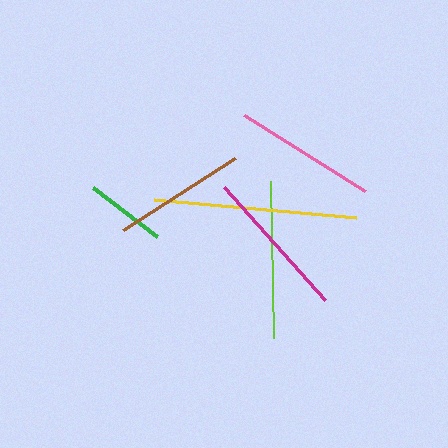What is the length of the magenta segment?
The magenta segment is approximately 152 pixels long.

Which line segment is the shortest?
The green line is the shortest at approximately 81 pixels.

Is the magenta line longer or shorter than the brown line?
The magenta line is longer than the brown line.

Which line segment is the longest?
The yellow line is the longest at approximately 202 pixels.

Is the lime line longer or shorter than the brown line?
The lime line is longer than the brown line.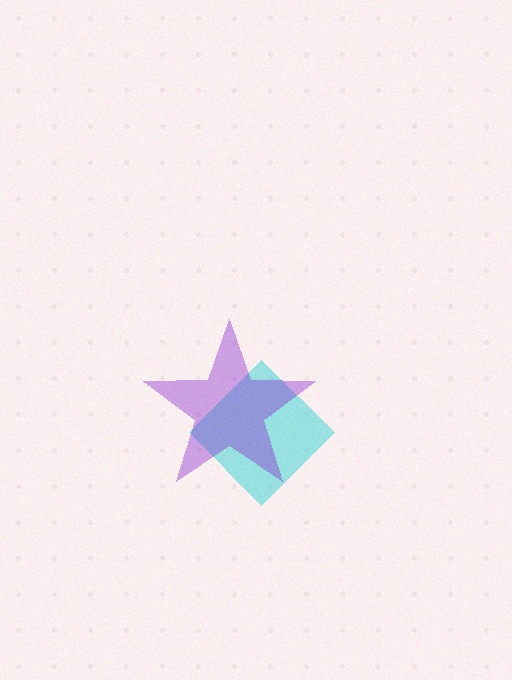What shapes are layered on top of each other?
The layered shapes are: a cyan diamond, a purple star.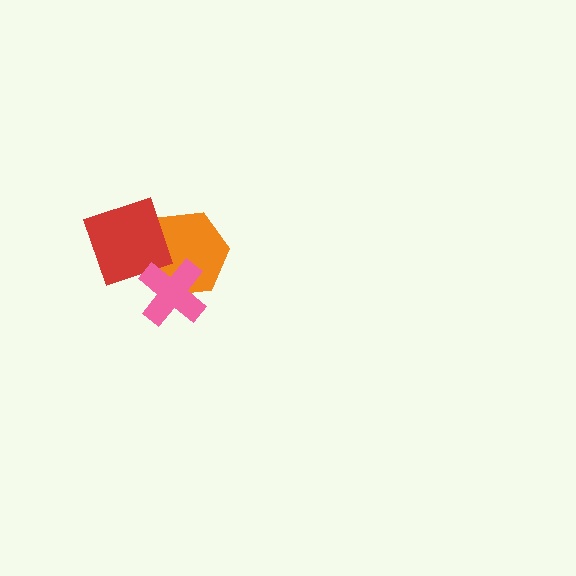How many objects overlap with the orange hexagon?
2 objects overlap with the orange hexagon.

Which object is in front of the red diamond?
The pink cross is in front of the red diamond.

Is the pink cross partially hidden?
No, no other shape covers it.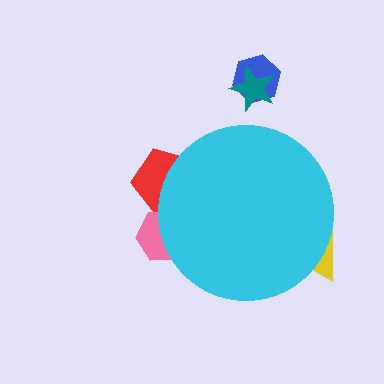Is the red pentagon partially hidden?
Yes, the red pentagon is partially hidden behind the cyan circle.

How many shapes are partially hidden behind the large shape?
3 shapes are partially hidden.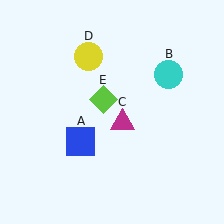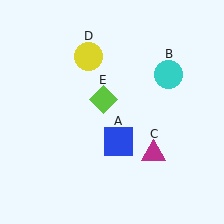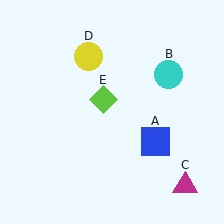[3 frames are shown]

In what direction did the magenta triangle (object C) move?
The magenta triangle (object C) moved down and to the right.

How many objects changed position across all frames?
2 objects changed position: blue square (object A), magenta triangle (object C).